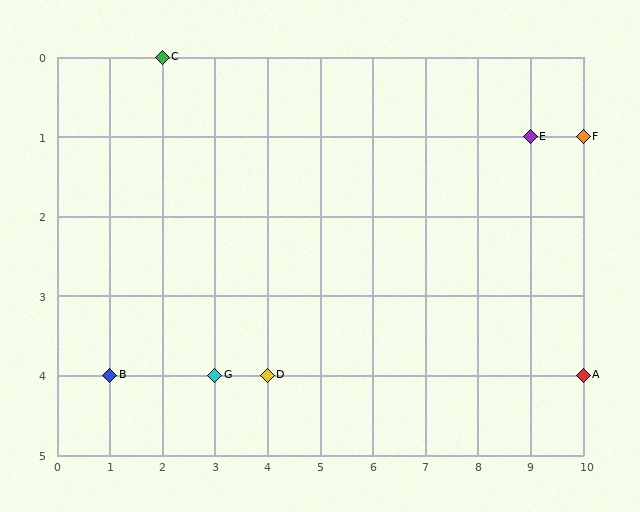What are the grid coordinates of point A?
Point A is at grid coordinates (10, 4).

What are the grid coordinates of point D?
Point D is at grid coordinates (4, 4).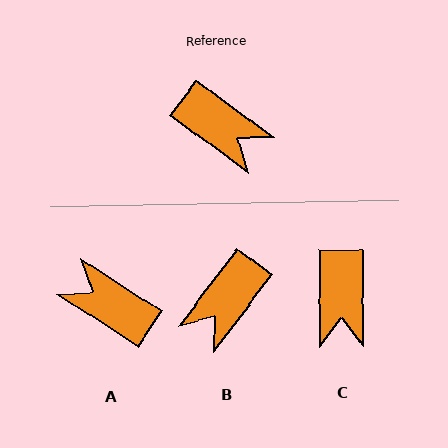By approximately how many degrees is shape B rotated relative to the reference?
Approximately 90 degrees clockwise.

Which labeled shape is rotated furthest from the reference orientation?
A, about 176 degrees away.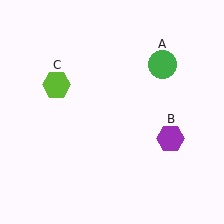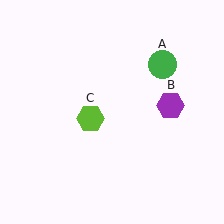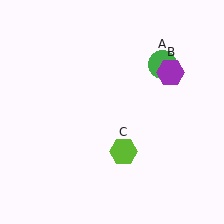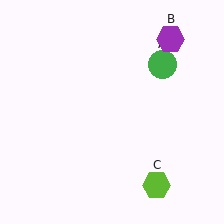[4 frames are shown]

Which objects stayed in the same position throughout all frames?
Green circle (object A) remained stationary.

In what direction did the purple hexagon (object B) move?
The purple hexagon (object B) moved up.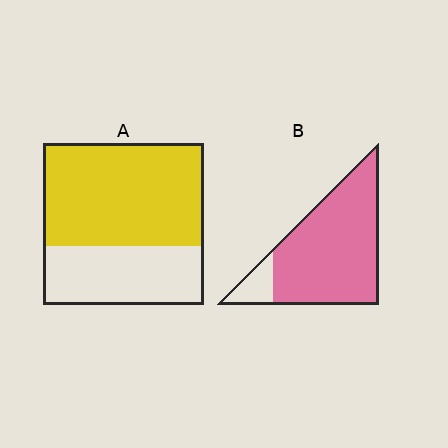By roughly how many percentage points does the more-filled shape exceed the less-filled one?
By roughly 25 percentage points (B over A).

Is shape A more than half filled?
Yes.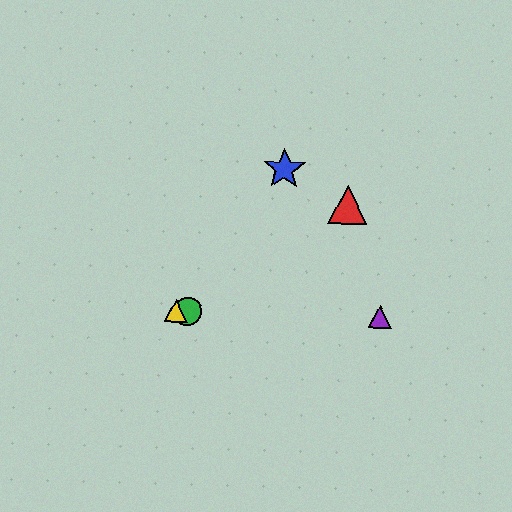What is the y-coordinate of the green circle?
The green circle is at y≈311.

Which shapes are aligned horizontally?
The green circle, the yellow triangle, the purple triangle are aligned horizontally.